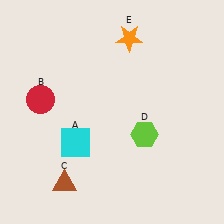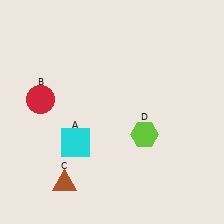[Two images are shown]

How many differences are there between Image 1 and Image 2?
There is 1 difference between the two images.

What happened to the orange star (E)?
The orange star (E) was removed in Image 2. It was in the top-right area of Image 1.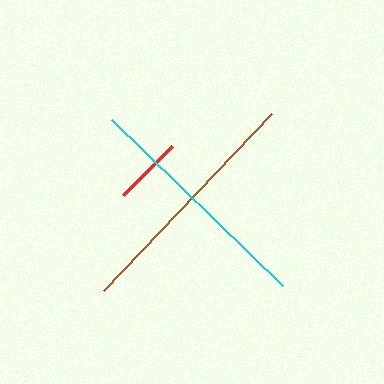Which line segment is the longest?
The brown line is the longest at approximately 244 pixels.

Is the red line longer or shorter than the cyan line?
The cyan line is longer than the red line.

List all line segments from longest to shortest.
From longest to shortest: brown, cyan, red.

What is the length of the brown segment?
The brown segment is approximately 244 pixels long.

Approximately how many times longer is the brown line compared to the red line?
The brown line is approximately 3.5 times the length of the red line.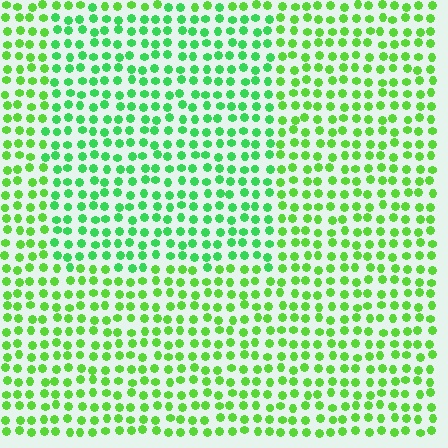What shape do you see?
I see a rectangle.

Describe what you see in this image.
The image is filled with small lime elements in a uniform arrangement. A rectangle-shaped region is visible where the elements are tinted to a slightly different hue, forming a subtle color boundary.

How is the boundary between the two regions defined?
The boundary is defined purely by a slight shift in hue (about 24 degrees). Spacing, size, and orientation are identical on both sides.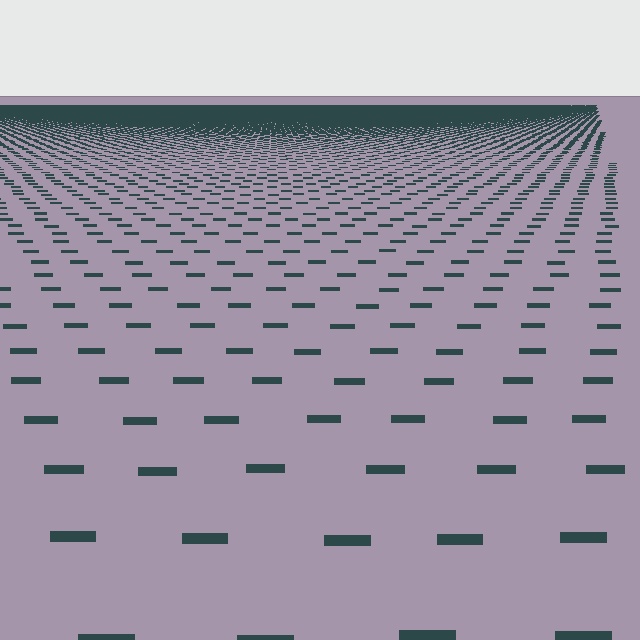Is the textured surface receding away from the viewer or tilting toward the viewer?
The surface is receding away from the viewer. Texture elements get smaller and denser toward the top.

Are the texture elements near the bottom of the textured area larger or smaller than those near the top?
Larger. Near the bottom, elements are closer to the viewer and appear at a bigger on-screen size.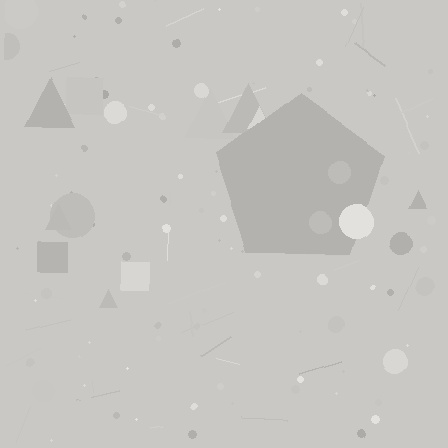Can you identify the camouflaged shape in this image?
The camouflaged shape is a pentagon.